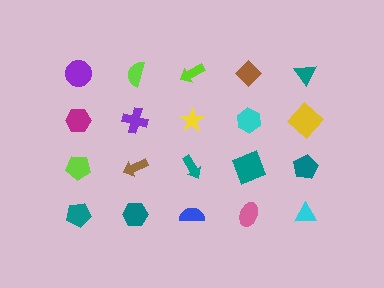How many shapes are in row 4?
5 shapes.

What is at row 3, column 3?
A teal arrow.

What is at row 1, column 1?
A purple circle.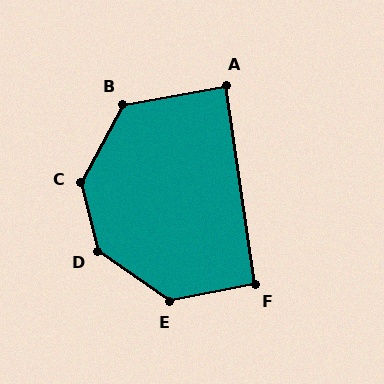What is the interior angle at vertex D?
Approximately 138 degrees (obtuse).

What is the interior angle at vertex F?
Approximately 93 degrees (approximately right).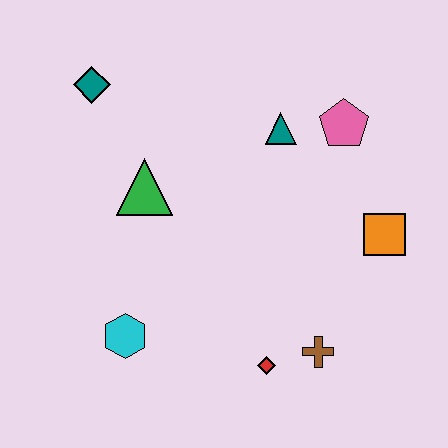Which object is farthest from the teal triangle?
The cyan hexagon is farthest from the teal triangle.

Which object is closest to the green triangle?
The teal diamond is closest to the green triangle.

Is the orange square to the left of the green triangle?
No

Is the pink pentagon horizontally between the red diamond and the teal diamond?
No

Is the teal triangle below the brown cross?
No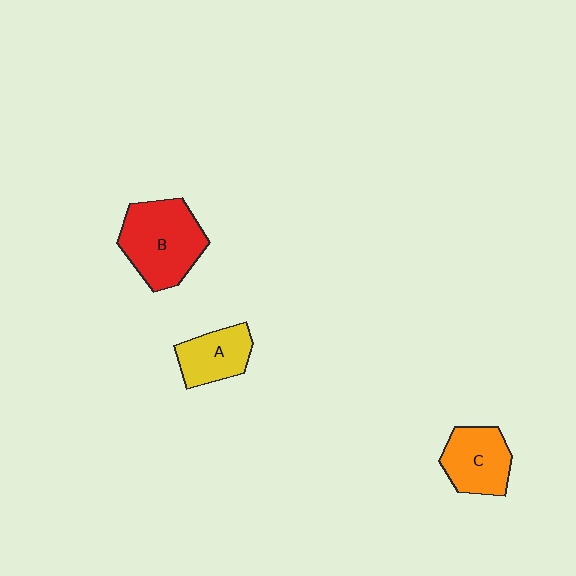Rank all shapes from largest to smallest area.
From largest to smallest: B (red), C (orange), A (yellow).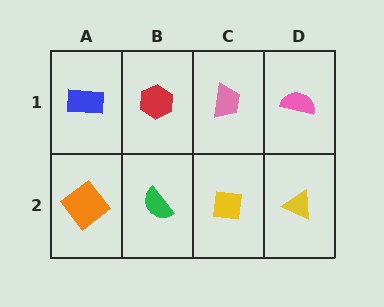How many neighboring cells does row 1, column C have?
3.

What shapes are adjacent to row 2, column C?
A pink trapezoid (row 1, column C), a green semicircle (row 2, column B), a yellow triangle (row 2, column D).